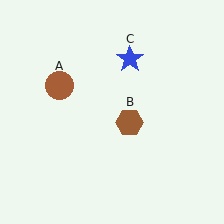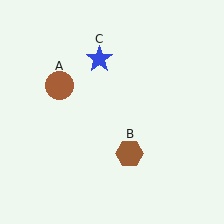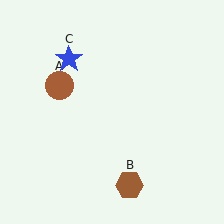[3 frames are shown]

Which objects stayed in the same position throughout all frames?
Brown circle (object A) remained stationary.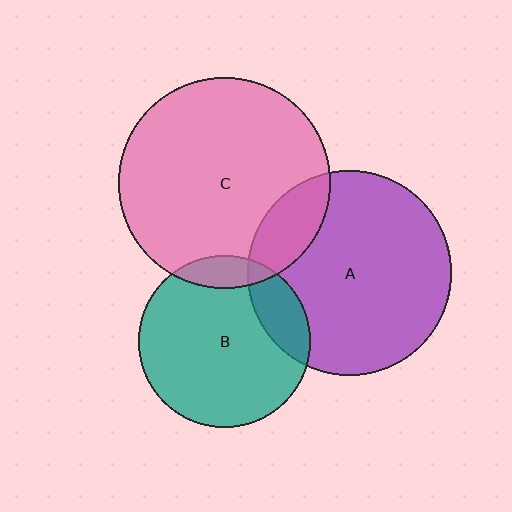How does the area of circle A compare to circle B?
Approximately 1.4 times.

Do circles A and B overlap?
Yes.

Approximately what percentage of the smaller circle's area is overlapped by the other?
Approximately 15%.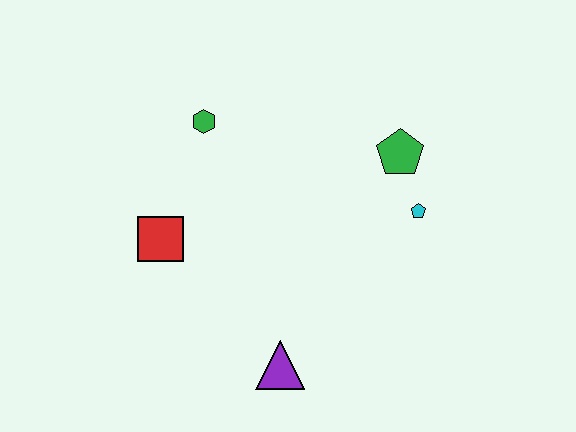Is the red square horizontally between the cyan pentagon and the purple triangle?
No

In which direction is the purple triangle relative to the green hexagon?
The purple triangle is below the green hexagon.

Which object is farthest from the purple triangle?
The green hexagon is farthest from the purple triangle.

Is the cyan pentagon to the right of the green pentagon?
Yes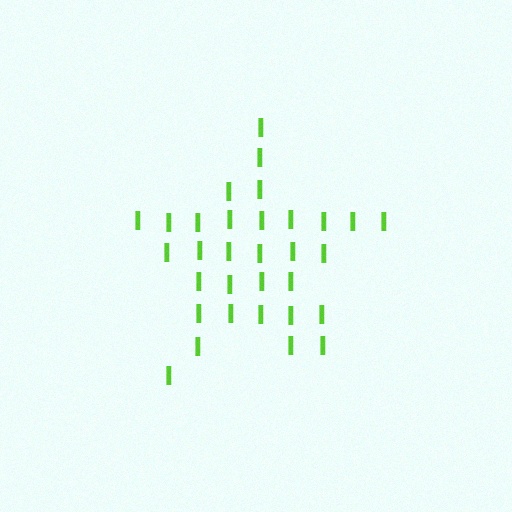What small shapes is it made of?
It is made of small letter I's.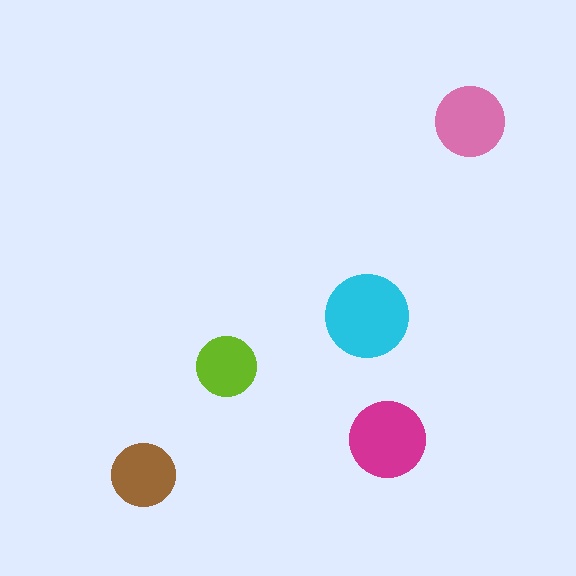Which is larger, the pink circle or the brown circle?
The pink one.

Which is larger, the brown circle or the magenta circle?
The magenta one.